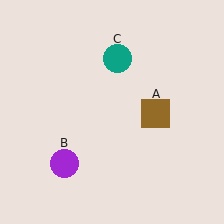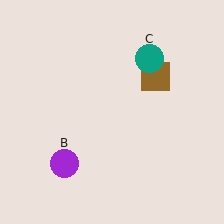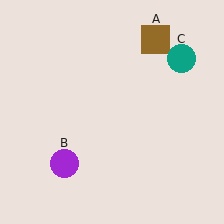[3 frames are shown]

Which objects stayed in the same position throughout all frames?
Purple circle (object B) remained stationary.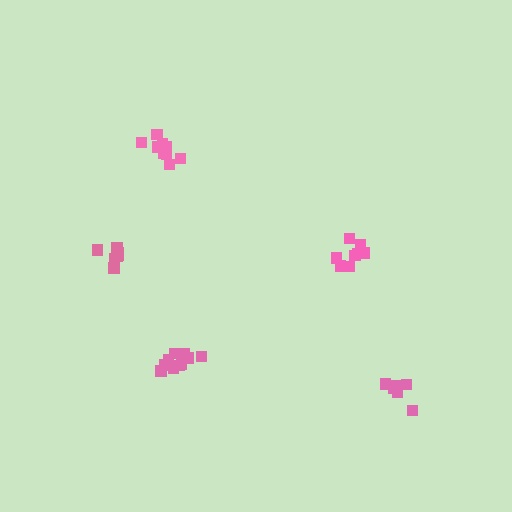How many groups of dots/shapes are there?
There are 5 groups.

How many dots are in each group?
Group 1: 10 dots, Group 2: 10 dots, Group 3: 10 dots, Group 4: 7 dots, Group 5: 6 dots (43 total).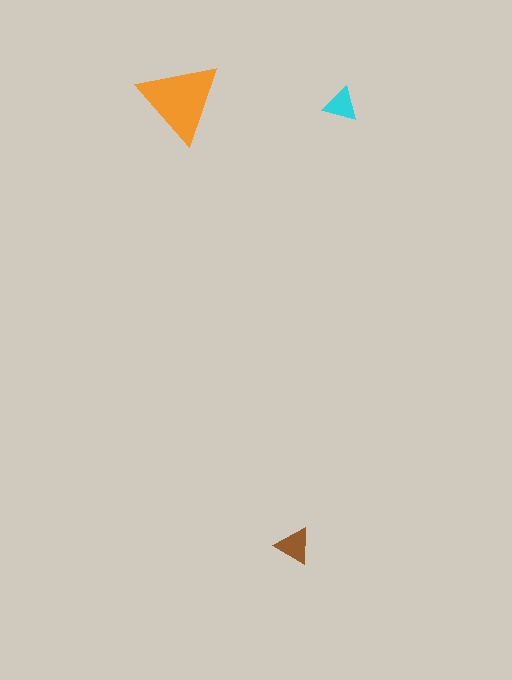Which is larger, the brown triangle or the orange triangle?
The orange one.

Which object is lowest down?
The brown triangle is bottommost.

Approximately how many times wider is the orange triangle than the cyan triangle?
About 2.5 times wider.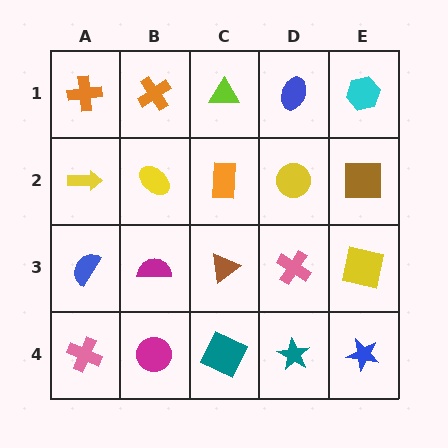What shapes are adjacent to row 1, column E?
A brown square (row 2, column E), a blue ellipse (row 1, column D).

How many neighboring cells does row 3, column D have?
4.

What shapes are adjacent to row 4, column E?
A yellow square (row 3, column E), a teal star (row 4, column D).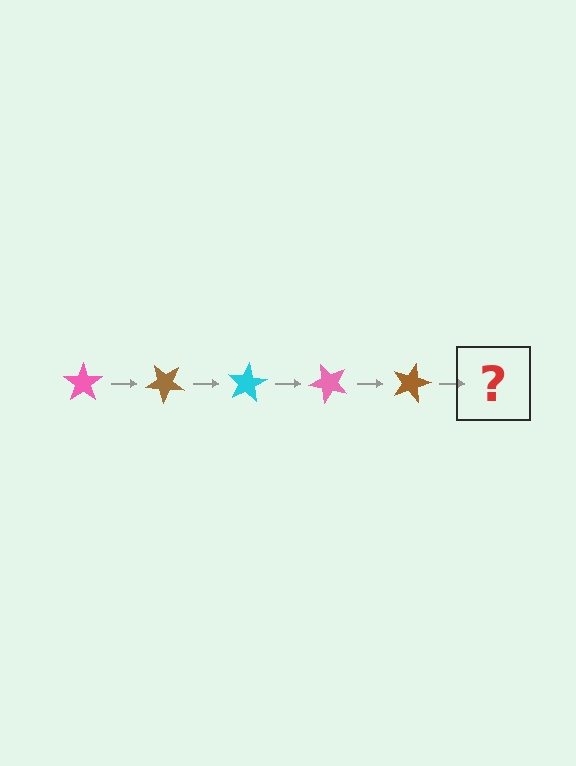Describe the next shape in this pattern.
It should be a cyan star, rotated 200 degrees from the start.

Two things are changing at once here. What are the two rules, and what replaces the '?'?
The two rules are that it rotates 40 degrees each step and the color cycles through pink, brown, and cyan. The '?' should be a cyan star, rotated 200 degrees from the start.